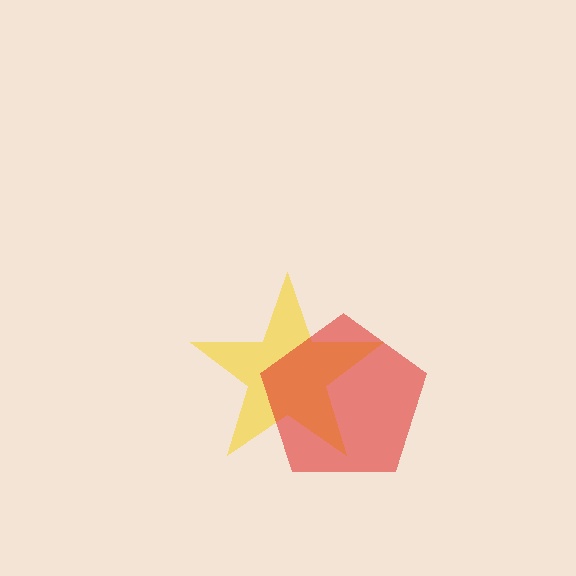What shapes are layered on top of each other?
The layered shapes are: a yellow star, a red pentagon.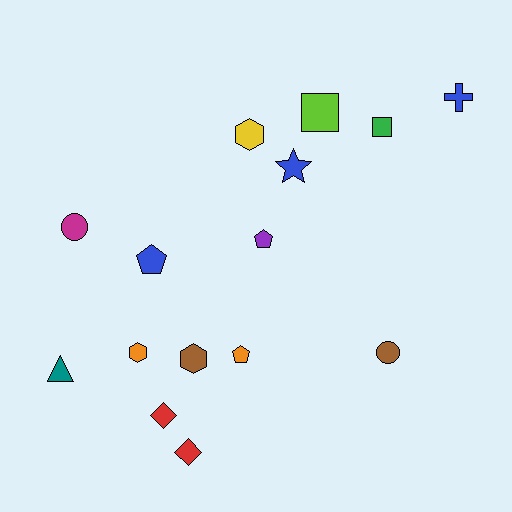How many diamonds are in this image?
There are 2 diamonds.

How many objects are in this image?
There are 15 objects.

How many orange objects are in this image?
There are 2 orange objects.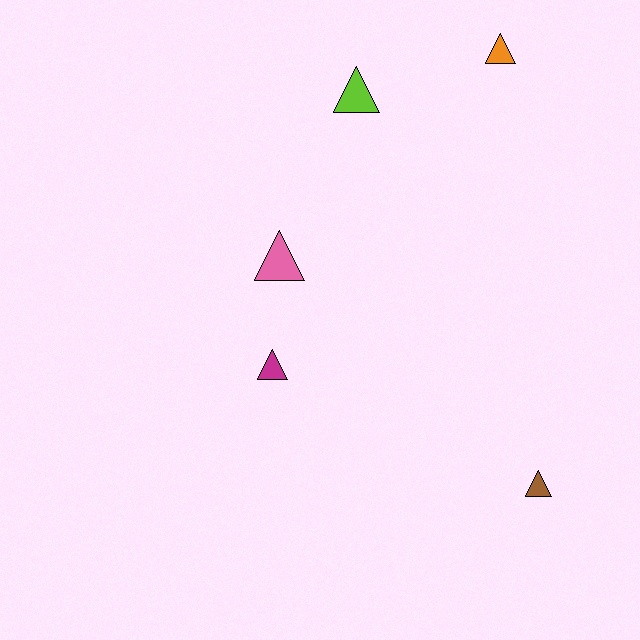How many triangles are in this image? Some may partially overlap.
There are 5 triangles.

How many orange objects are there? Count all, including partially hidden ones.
There is 1 orange object.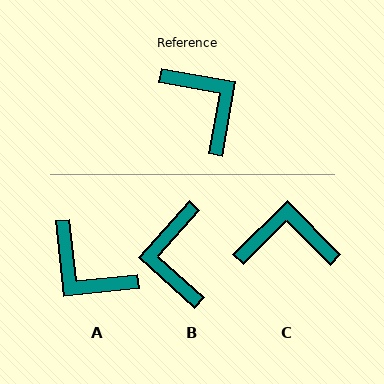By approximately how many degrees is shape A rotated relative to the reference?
Approximately 164 degrees clockwise.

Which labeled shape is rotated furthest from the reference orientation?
A, about 164 degrees away.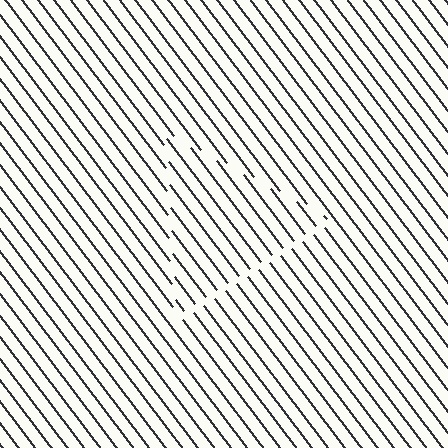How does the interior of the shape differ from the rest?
The interior of the shape contains the same grating, shifted by half a period — the contour is defined by the phase discontinuity where line-ends from the inner and outer gratings abut.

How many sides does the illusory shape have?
3 sides — the line-ends trace a triangle.